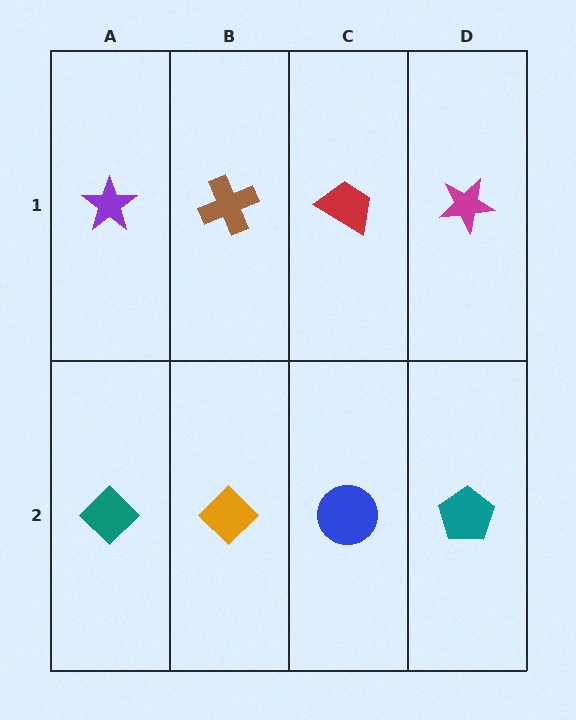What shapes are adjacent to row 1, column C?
A blue circle (row 2, column C), a brown cross (row 1, column B), a magenta star (row 1, column D).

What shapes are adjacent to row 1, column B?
An orange diamond (row 2, column B), a purple star (row 1, column A), a red trapezoid (row 1, column C).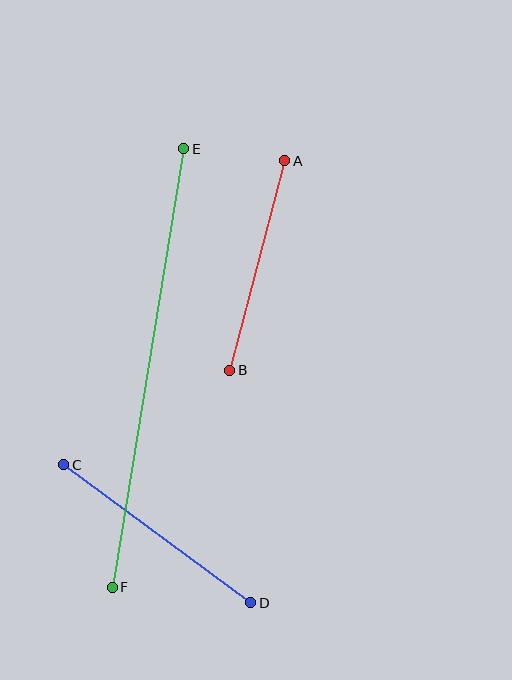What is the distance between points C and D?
The distance is approximately 232 pixels.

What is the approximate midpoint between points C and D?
The midpoint is at approximately (157, 534) pixels.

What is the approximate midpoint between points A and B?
The midpoint is at approximately (257, 265) pixels.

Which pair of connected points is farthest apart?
Points E and F are farthest apart.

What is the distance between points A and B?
The distance is approximately 217 pixels.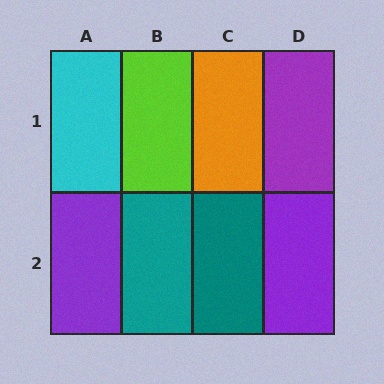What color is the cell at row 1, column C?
Orange.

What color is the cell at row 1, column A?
Cyan.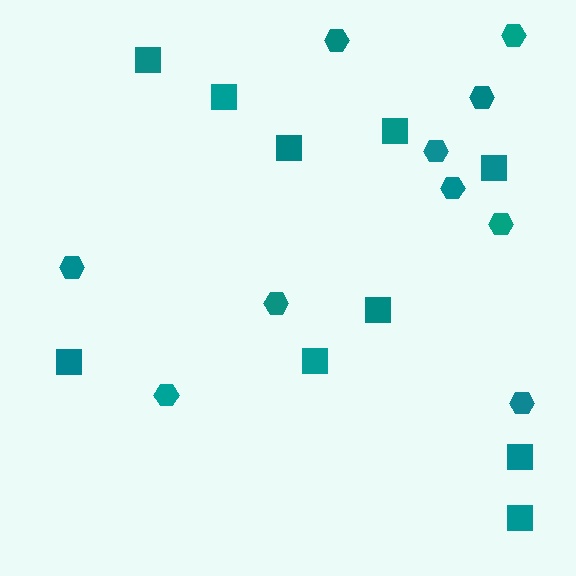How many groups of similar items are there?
There are 2 groups: one group of hexagons (10) and one group of squares (10).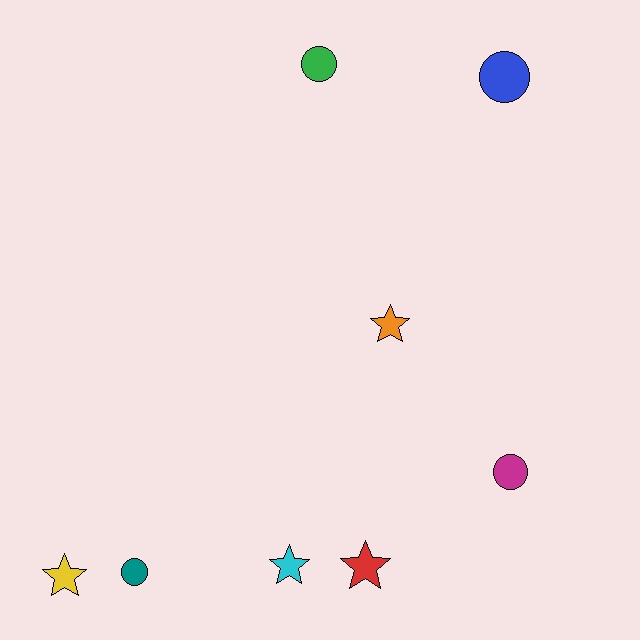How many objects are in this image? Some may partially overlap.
There are 8 objects.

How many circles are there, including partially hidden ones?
There are 4 circles.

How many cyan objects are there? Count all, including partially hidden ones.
There is 1 cyan object.